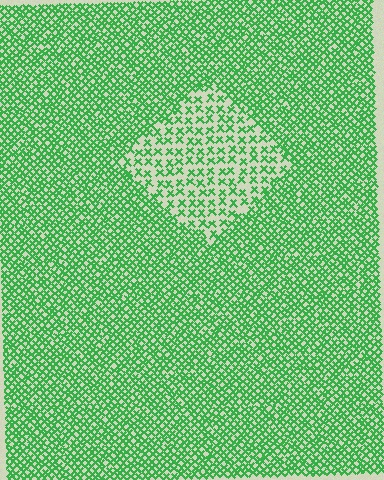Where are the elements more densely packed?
The elements are more densely packed outside the diamond boundary.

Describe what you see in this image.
The image contains small green elements arranged at two different densities. A diamond-shaped region is visible where the elements are less densely packed than the surrounding area.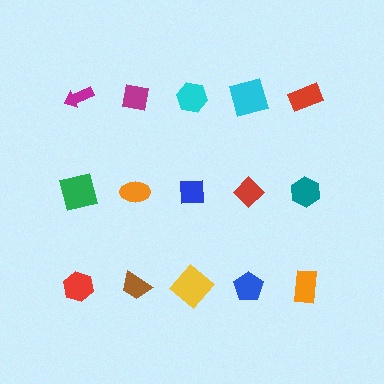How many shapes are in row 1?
5 shapes.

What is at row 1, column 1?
A magenta arrow.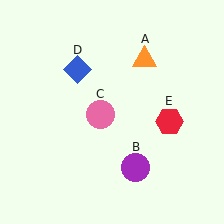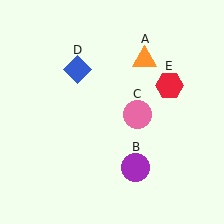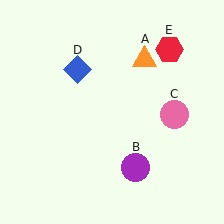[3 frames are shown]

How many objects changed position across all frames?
2 objects changed position: pink circle (object C), red hexagon (object E).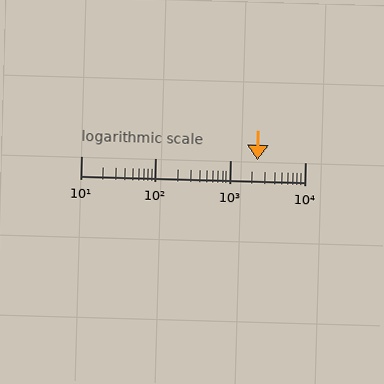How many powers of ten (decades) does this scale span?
The scale spans 3 decades, from 10 to 10000.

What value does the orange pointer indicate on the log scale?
The pointer indicates approximately 2300.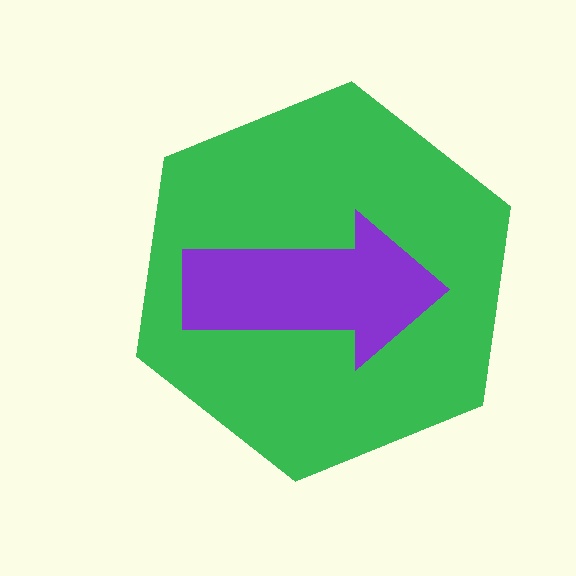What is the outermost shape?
The green hexagon.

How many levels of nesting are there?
2.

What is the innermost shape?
The purple arrow.